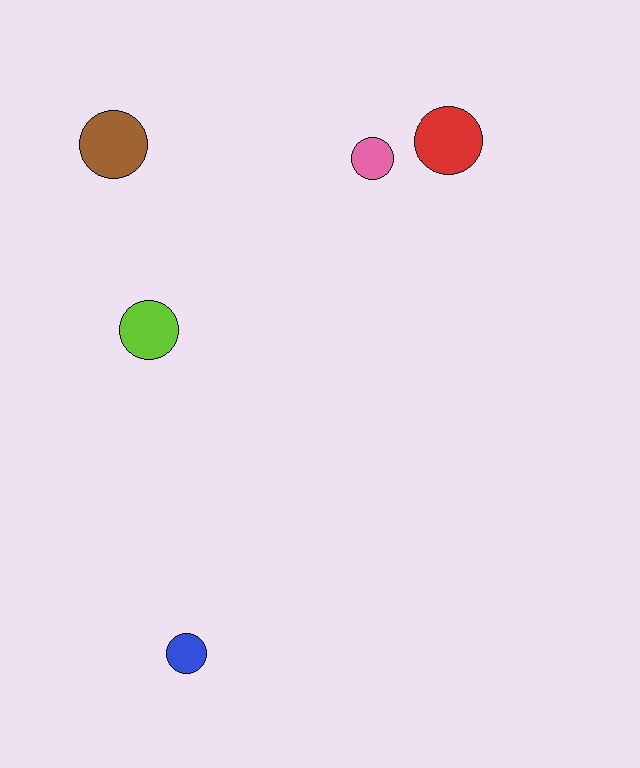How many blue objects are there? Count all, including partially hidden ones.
There is 1 blue object.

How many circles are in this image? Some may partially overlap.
There are 5 circles.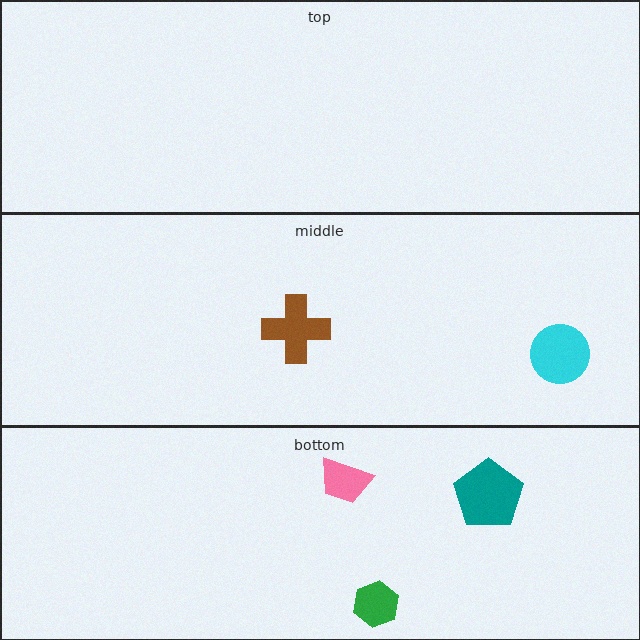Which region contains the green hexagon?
The bottom region.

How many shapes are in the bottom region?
3.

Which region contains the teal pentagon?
The bottom region.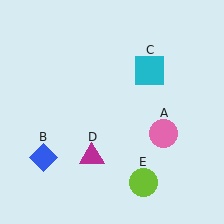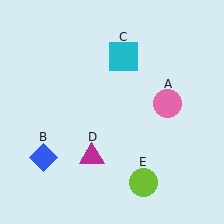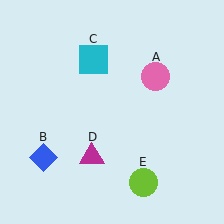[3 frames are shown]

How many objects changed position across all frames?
2 objects changed position: pink circle (object A), cyan square (object C).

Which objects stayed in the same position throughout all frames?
Blue diamond (object B) and magenta triangle (object D) and lime circle (object E) remained stationary.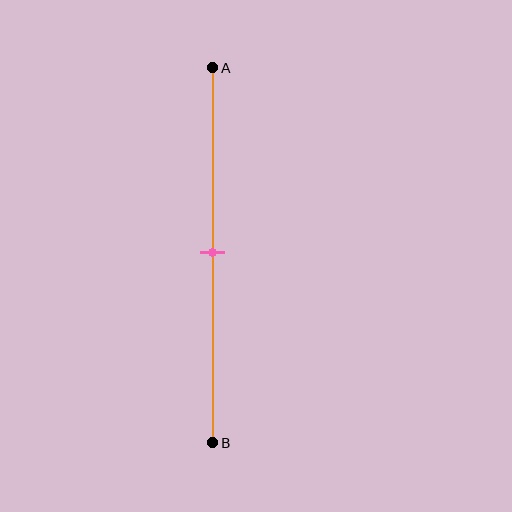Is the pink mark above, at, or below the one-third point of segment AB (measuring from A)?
The pink mark is below the one-third point of segment AB.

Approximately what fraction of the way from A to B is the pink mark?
The pink mark is approximately 50% of the way from A to B.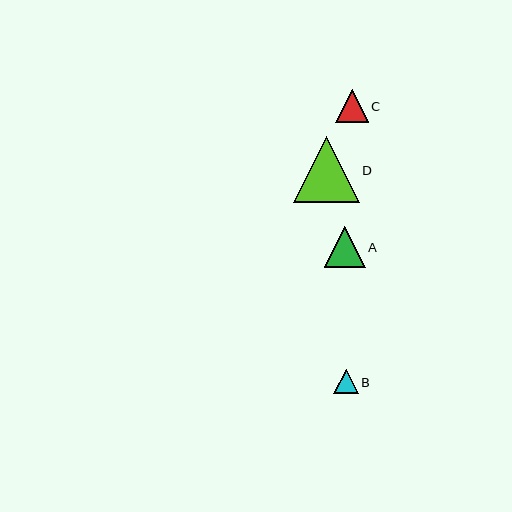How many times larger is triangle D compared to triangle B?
Triangle D is approximately 2.7 times the size of triangle B.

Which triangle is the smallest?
Triangle B is the smallest with a size of approximately 24 pixels.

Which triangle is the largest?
Triangle D is the largest with a size of approximately 66 pixels.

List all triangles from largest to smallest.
From largest to smallest: D, A, C, B.